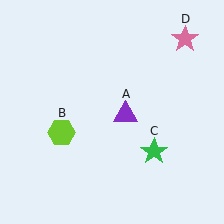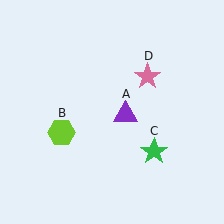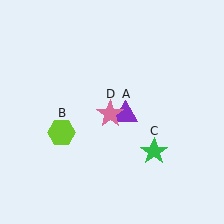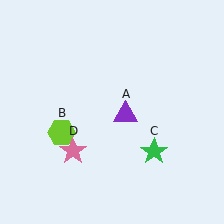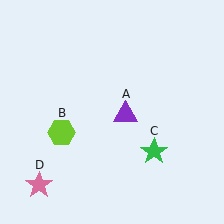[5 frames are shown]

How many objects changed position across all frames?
1 object changed position: pink star (object D).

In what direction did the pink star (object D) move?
The pink star (object D) moved down and to the left.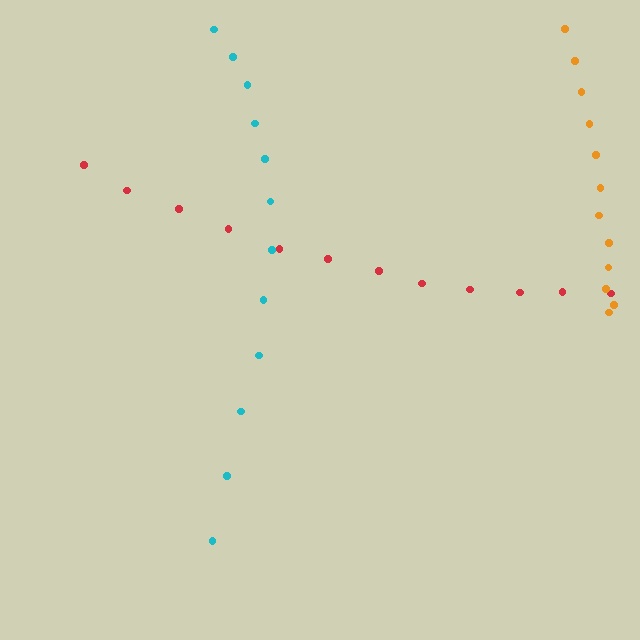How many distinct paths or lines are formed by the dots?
There are 3 distinct paths.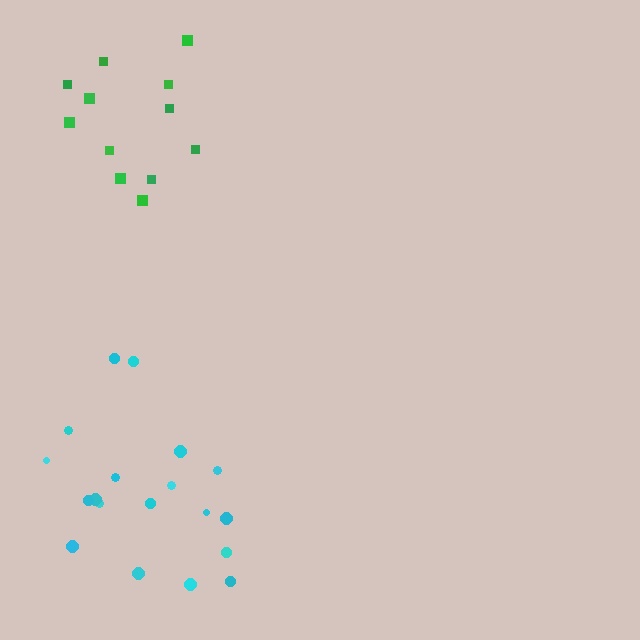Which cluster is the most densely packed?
Cyan.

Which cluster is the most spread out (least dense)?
Green.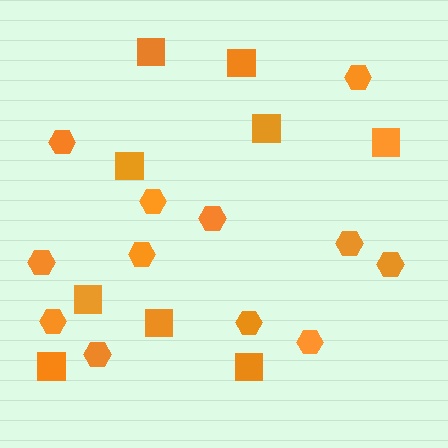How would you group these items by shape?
There are 2 groups: one group of squares (9) and one group of hexagons (12).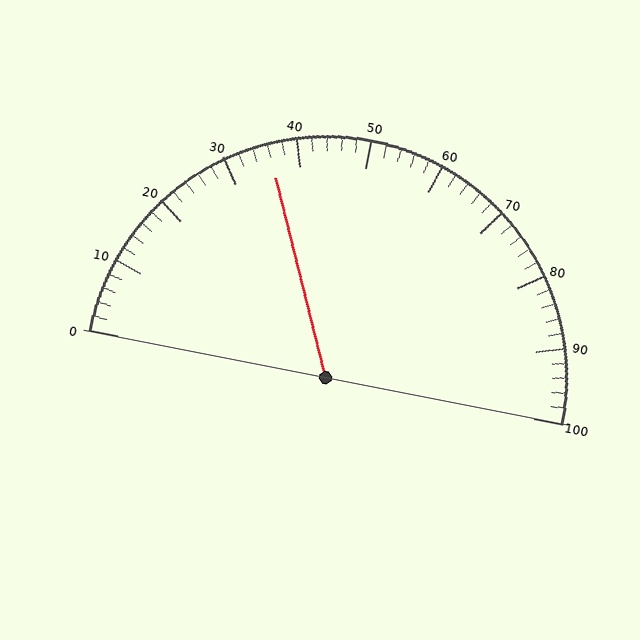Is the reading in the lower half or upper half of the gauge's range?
The reading is in the lower half of the range (0 to 100).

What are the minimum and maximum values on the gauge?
The gauge ranges from 0 to 100.